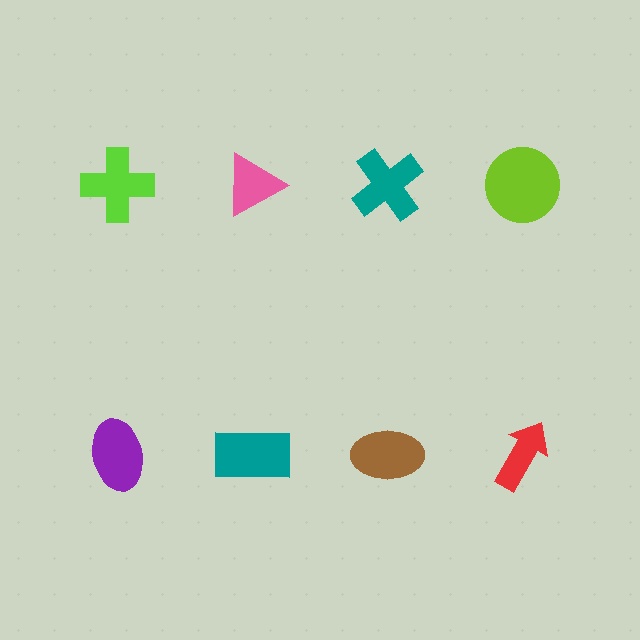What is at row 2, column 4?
A red arrow.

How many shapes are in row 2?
4 shapes.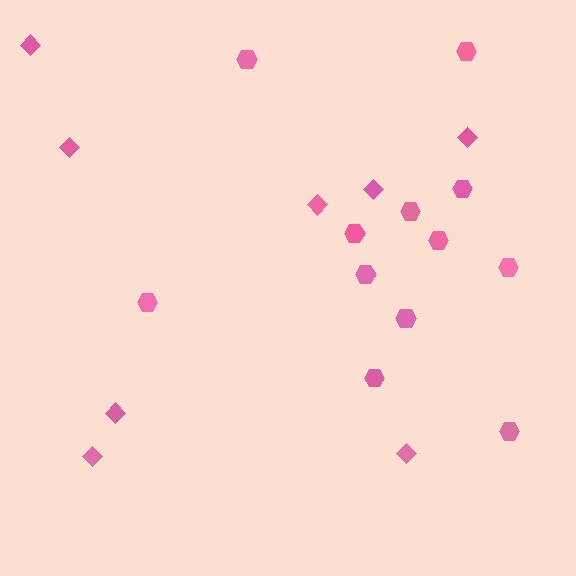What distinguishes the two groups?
There are 2 groups: one group of hexagons (12) and one group of diamonds (8).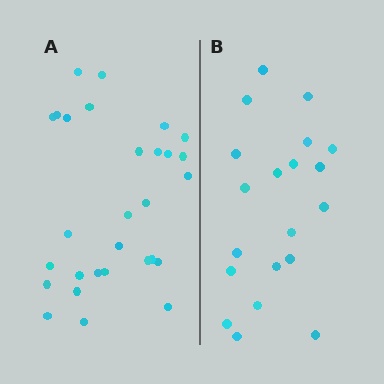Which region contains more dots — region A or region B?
Region A (the left region) has more dots.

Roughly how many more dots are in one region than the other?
Region A has roughly 8 or so more dots than region B.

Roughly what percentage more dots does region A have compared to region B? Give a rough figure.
About 45% more.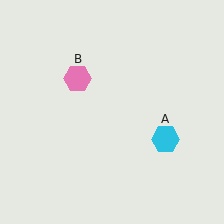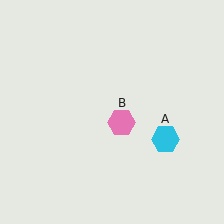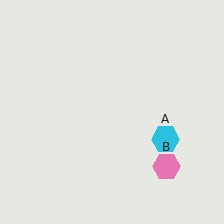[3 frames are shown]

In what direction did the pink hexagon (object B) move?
The pink hexagon (object B) moved down and to the right.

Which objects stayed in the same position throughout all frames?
Cyan hexagon (object A) remained stationary.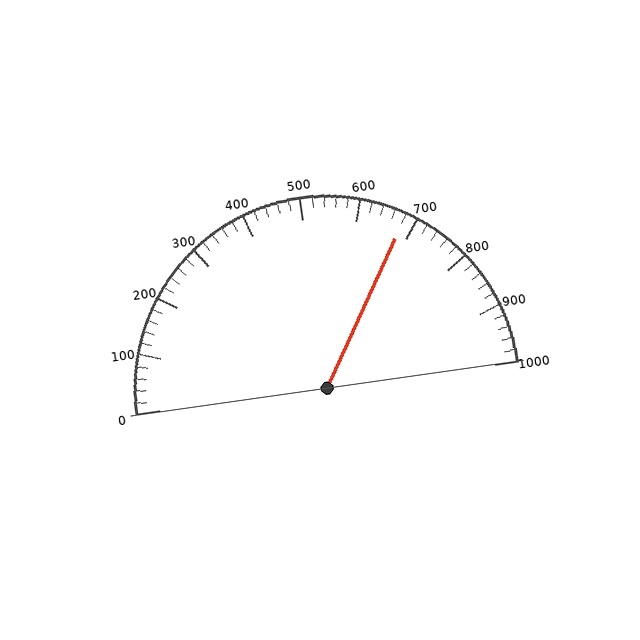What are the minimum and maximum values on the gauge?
The gauge ranges from 0 to 1000.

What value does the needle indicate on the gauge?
The needle indicates approximately 680.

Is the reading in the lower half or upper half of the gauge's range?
The reading is in the upper half of the range (0 to 1000).